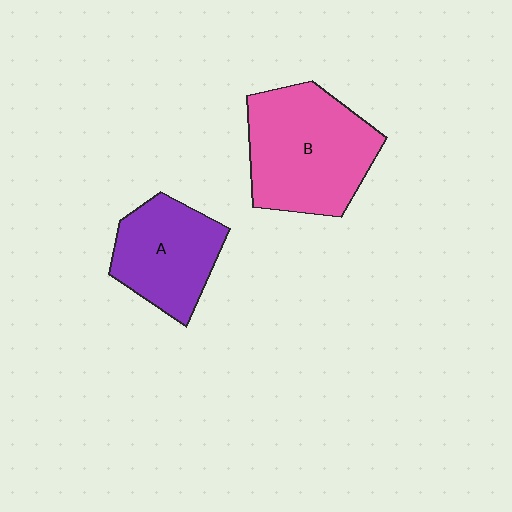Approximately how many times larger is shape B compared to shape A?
Approximately 1.4 times.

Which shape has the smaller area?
Shape A (purple).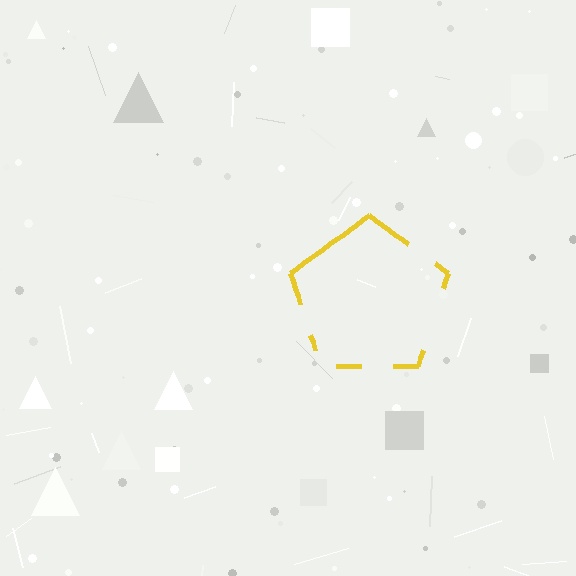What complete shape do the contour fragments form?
The contour fragments form a pentagon.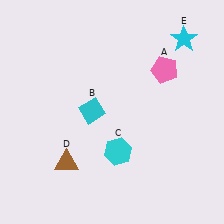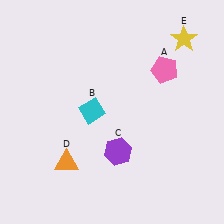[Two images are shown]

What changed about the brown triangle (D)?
In Image 1, D is brown. In Image 2, it changed to orange.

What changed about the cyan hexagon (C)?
In Image 1, C is cyan. In Image 2, it changed to purple.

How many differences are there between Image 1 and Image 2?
There are 3 differences between the two images.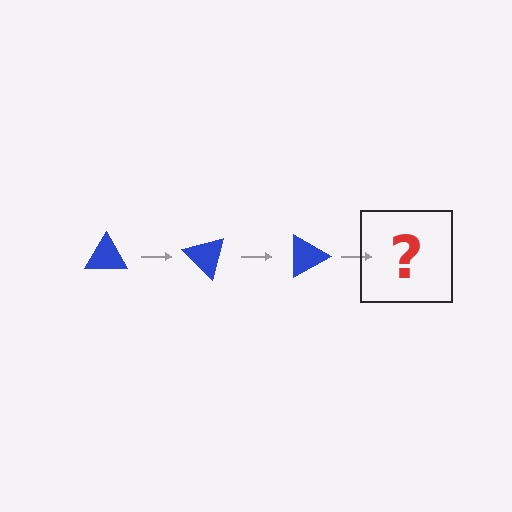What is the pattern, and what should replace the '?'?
The pattern is that the triangle rotates 45 degrees each step. The '?' should be a blue triangle rotated 135 degrees.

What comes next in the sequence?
The next element should be a blue triangle rotated 135 degrees.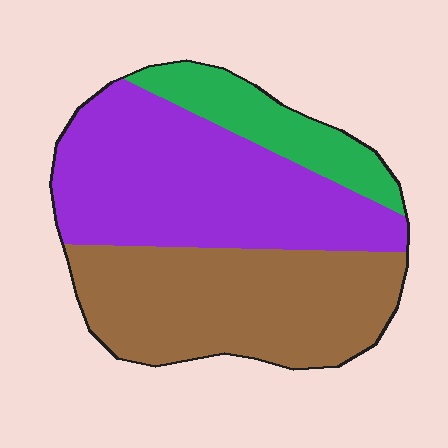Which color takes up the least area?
Green, at roughly 15%.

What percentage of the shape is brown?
Brown takes up about two fifths (2/5) of the shape.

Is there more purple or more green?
Purple.